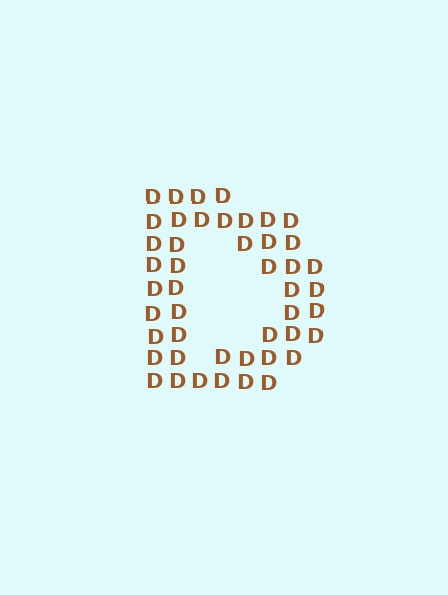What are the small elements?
The small elements are letter D's.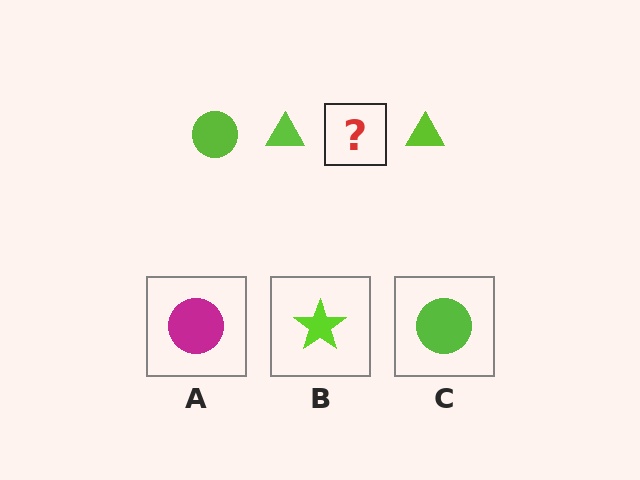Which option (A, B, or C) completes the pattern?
C.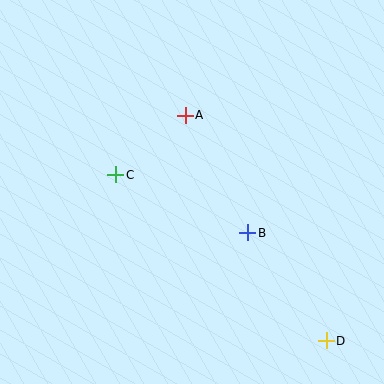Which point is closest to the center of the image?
Point B at (248, 233) is closest to the center.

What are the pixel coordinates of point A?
Point A is at (185, 115).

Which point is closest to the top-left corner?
Point C is closest to the top-left corner.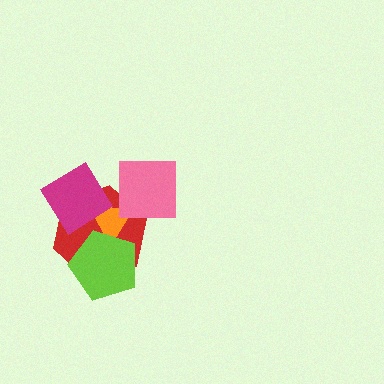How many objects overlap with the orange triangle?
4 objects overlap with the orange triangle.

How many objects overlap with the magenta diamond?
2 objects overlap with the magenta diamond.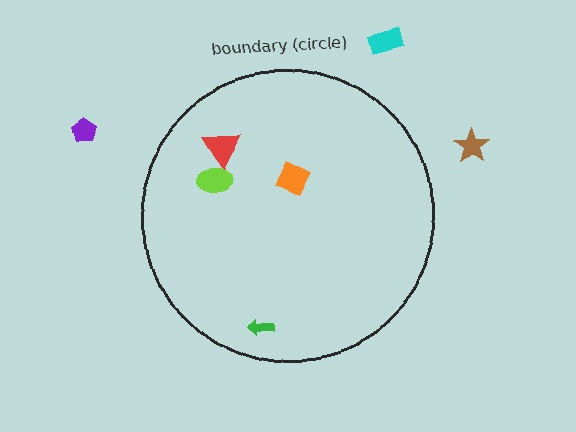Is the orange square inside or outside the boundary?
Inside.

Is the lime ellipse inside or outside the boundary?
Inside.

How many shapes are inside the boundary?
4 inside, 3 outside.